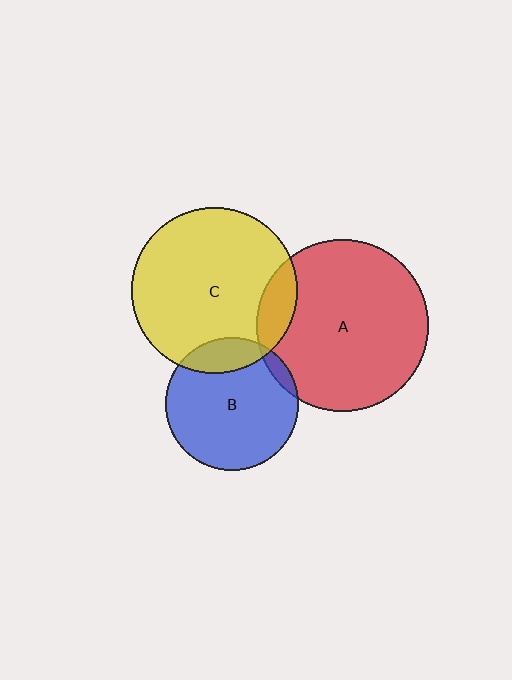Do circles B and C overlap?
Yes.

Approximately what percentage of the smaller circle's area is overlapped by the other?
Approximately 15%.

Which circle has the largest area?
Circle A (red).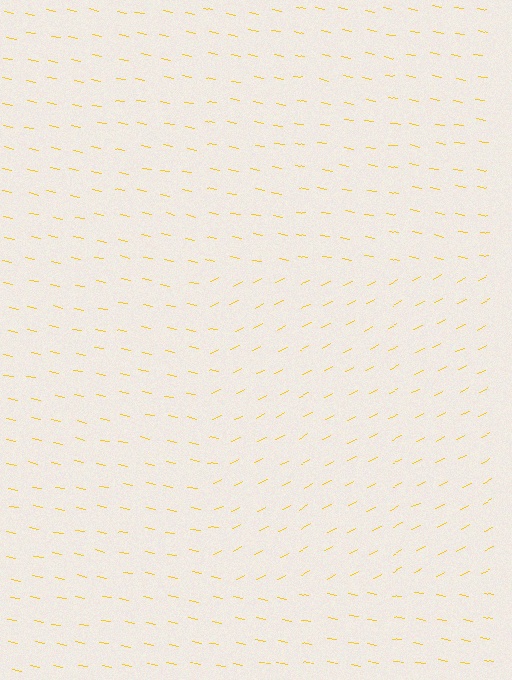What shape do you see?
I see a rectangle.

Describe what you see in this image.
The image is filled with small yellow line segments. A rectangle region in the image has lines oriented differently from the surrounding lines, creating a visible texture boundary.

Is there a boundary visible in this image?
Yes, there is a texture boundary formed by a change in line orientation.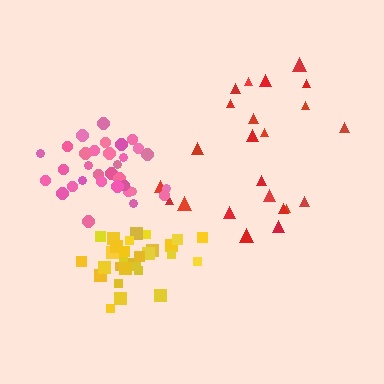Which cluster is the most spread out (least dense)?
Red.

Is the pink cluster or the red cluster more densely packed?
Pink.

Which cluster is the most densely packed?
Pink.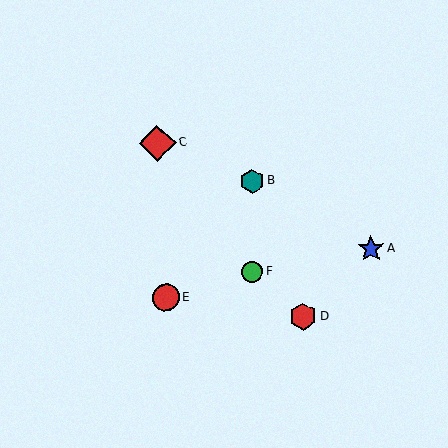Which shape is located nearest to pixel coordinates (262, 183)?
The teal hexagon (labeled B) at (252, 181) is nearest to that location.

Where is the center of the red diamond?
The center of the red diamond is at (158, 143).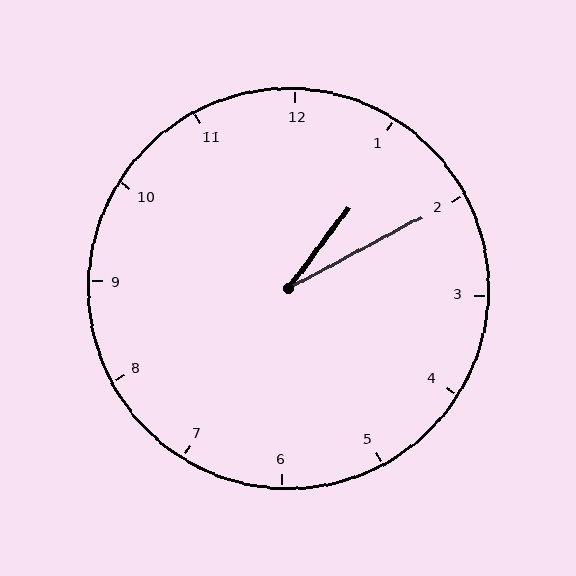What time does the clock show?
1:10.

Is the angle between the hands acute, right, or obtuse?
It is acute.